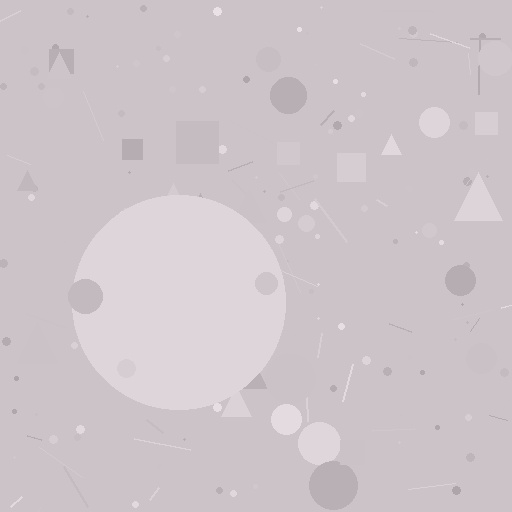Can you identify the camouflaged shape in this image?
The camouflaged shape is a circle.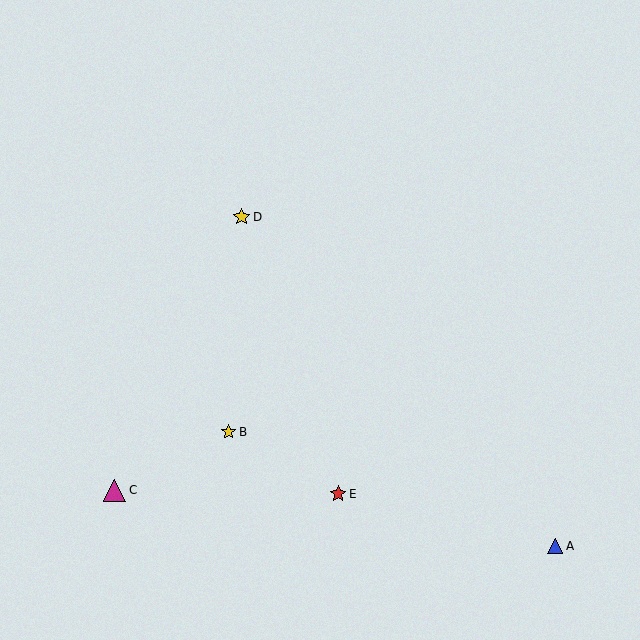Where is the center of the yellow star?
The center of the yellow star is at (229, 432).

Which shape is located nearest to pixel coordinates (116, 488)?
The magenta triangle (labeled C) at (114, 490) is nearest to that location.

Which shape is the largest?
The magenta triangle (labeled C) is the largest.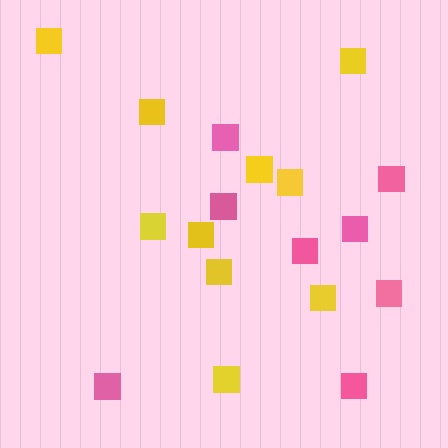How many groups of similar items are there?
There are 2 groups: one group of pink squares (8) and one group of yellow squares (10).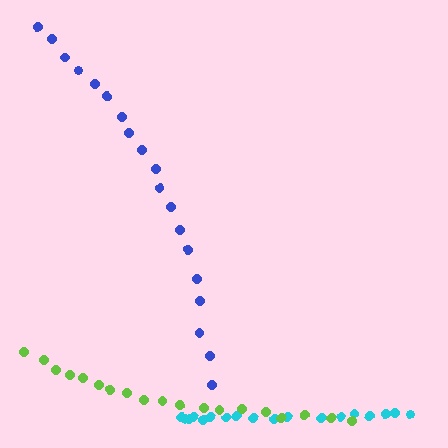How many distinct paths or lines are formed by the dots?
There are 3 distinct paths.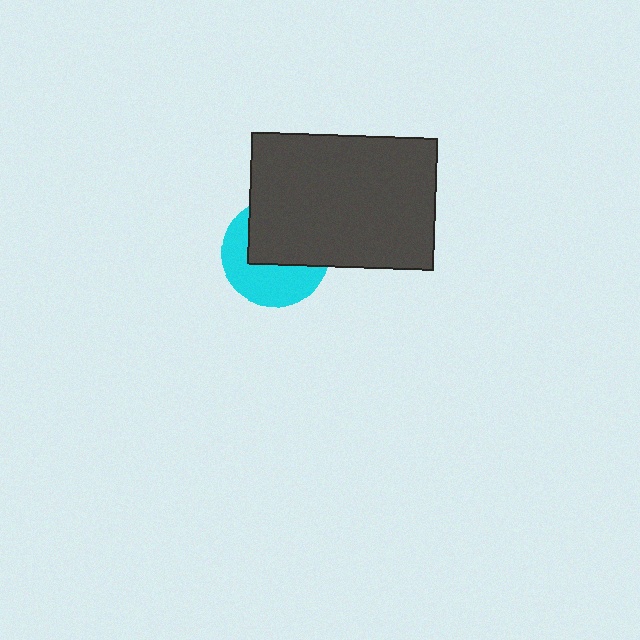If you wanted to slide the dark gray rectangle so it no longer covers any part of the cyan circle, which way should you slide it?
Slide it up — that is the most direct way to separate the two shapes.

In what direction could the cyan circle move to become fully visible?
The cyan circle could move down. That would shift it out from behind the dark gray rectangle entirely.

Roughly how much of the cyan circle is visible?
About half of it is visible (roughly 48%).